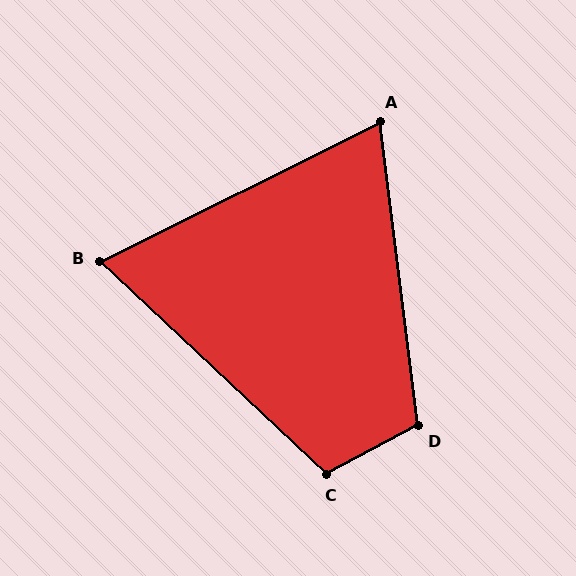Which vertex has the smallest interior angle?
B, at approximately 70 degrees.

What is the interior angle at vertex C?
Approximately 109 degrees (obtuse).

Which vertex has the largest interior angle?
D, at approximately 110 degrees.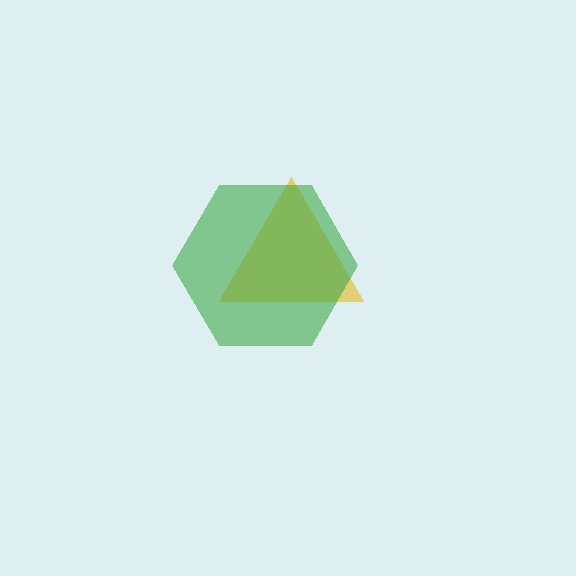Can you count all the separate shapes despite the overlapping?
Yes, there are 2 separate shapes.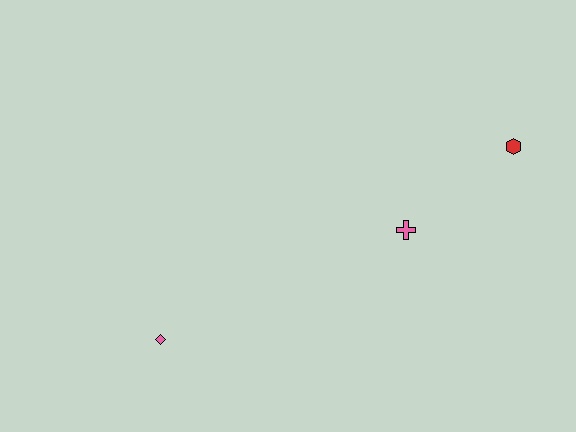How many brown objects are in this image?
There are no brown objects.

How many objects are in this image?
There are 3 objects.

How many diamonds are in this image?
There is 1 diamond.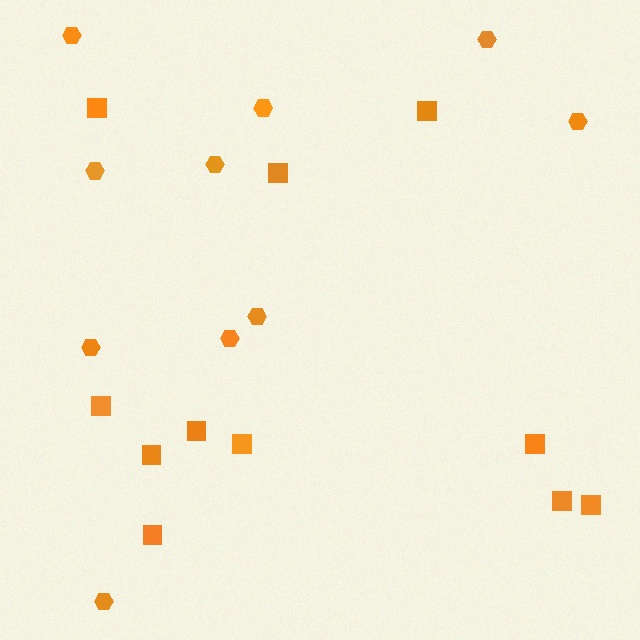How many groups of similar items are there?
There are 2 groups: one group of squares (11) and one group of hexagons (10).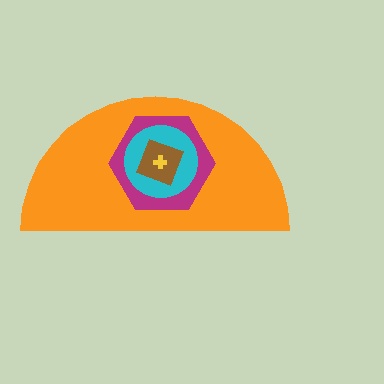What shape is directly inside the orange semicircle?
The magenta hexagon.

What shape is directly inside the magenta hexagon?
The cyan circle.